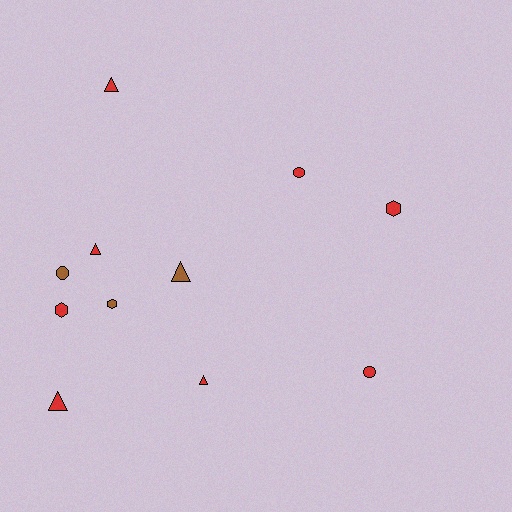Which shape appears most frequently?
Triangle, with 5 objects.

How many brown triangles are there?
There is 1 brown triangle.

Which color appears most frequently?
Red, with 8 objects.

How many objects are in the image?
There are 11 objects.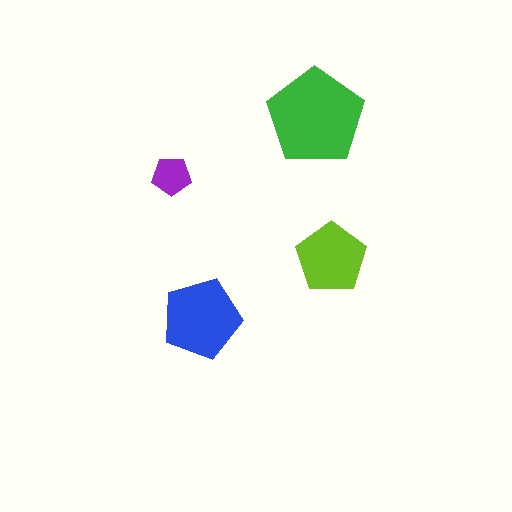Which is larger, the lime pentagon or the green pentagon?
The green one.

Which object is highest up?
The green pentagon is topmost.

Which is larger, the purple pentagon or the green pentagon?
The green one.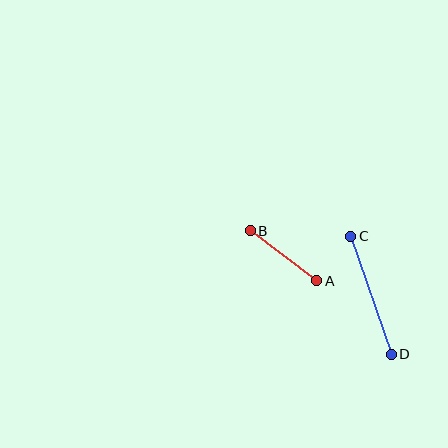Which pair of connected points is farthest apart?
Points C and D are farthest apart.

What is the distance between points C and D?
The distance is approximately 125 pixels.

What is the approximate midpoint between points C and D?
The midpoint is at approximately (371, 295) pixels.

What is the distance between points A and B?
The distance is approximately 83 pixels.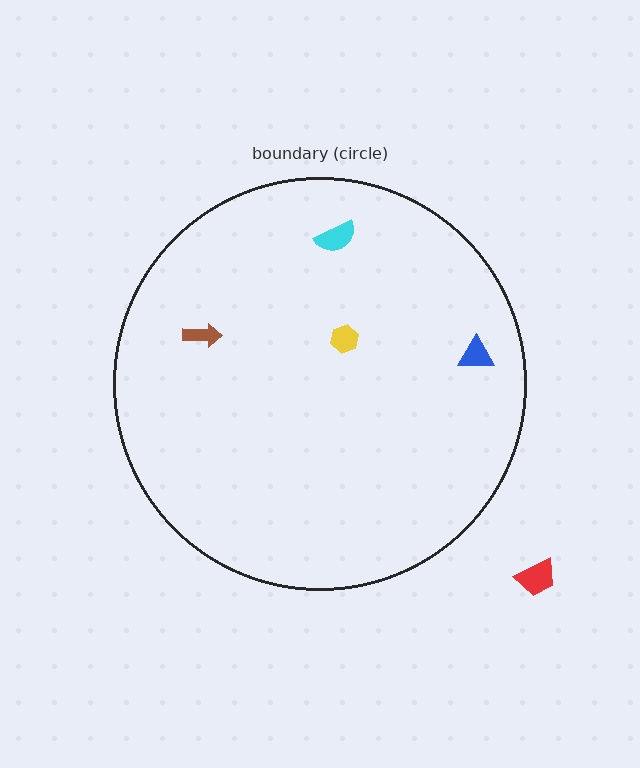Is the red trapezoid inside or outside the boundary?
Outside.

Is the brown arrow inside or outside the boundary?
Inside.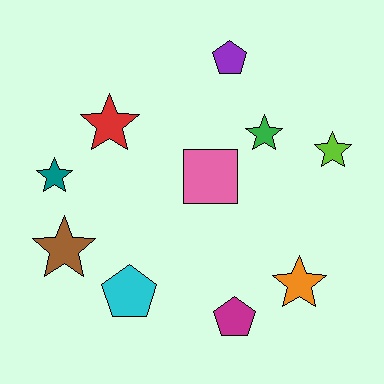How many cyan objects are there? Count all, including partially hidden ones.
There is 1 cyan object.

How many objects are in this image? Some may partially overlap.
There are 10 objects.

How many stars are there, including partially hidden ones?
There are 6 stars.